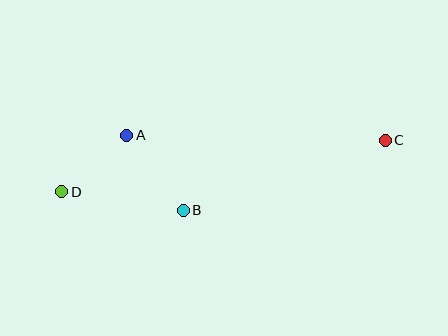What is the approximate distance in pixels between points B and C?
The distance between B and C is approximately 214 pixels.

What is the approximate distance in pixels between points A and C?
The distance between A and C is approximately 259 pixels.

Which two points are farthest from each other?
Points C and D are farthest from each other.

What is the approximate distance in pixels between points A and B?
The distance between A and B is approximately 94 pixels.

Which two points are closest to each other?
Points A and D are closest to each other.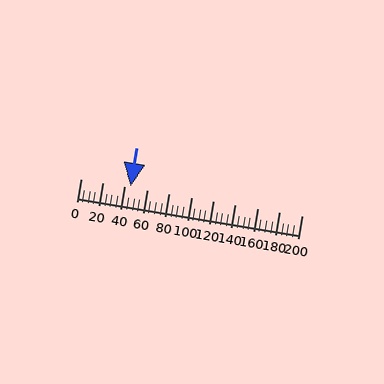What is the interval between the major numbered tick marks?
The major tick marks are spaced 20 units apart.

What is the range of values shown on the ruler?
The ruler shows values from 0 to 200.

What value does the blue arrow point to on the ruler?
The blue arrow points to approximately 45.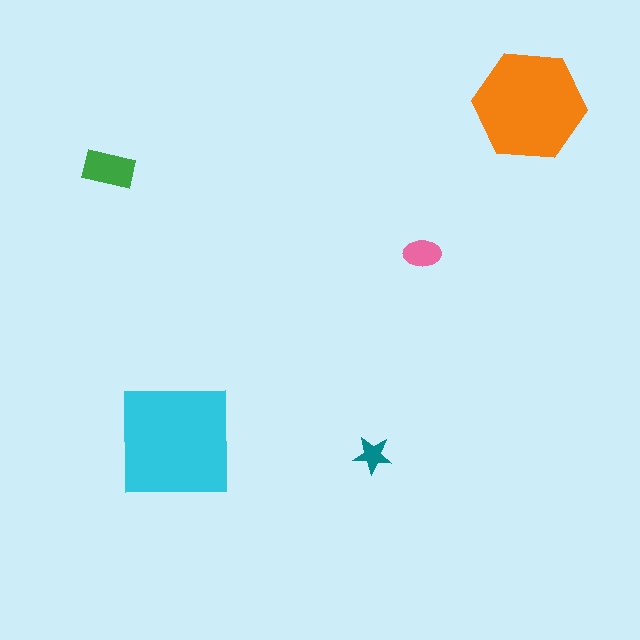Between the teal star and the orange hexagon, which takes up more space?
The orange hexagon.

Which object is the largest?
The cyan square.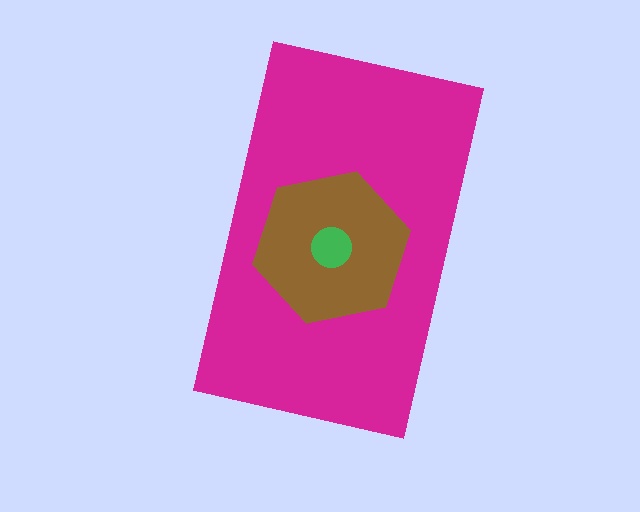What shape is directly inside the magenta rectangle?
The brown hexagon.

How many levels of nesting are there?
3.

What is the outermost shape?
The magenta rectangle.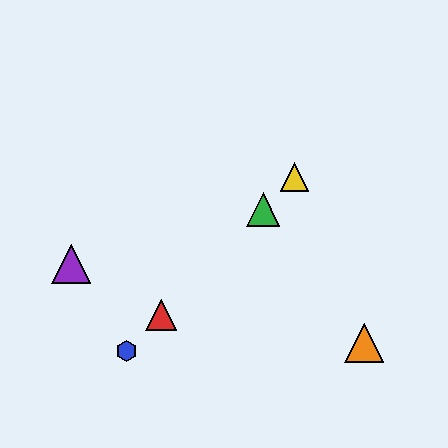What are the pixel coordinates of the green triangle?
The green triangle is at (263, 210).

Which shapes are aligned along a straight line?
The red triangle, the blue hexagon, the green triangle, the yellow triangle are aligned along a straight line.